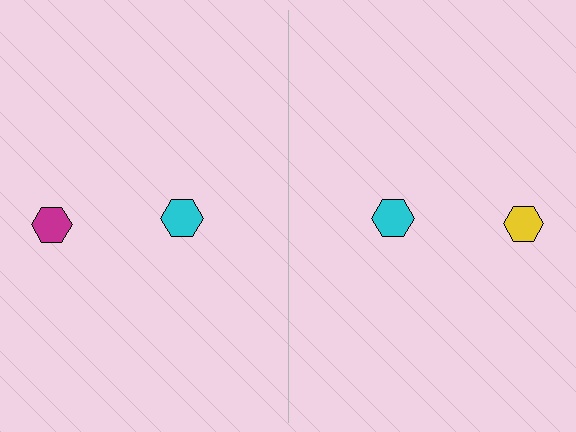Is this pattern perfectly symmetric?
No, the pattern is not perfectly symmetric. The yellow hexagon on the right side breaks the symmetry — its mirror counterpart is magenta.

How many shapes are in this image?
There are 4 shapes in this image.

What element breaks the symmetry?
The yellow hexagon on the right side breaks the symmetry — its mirror counterpart is magenta.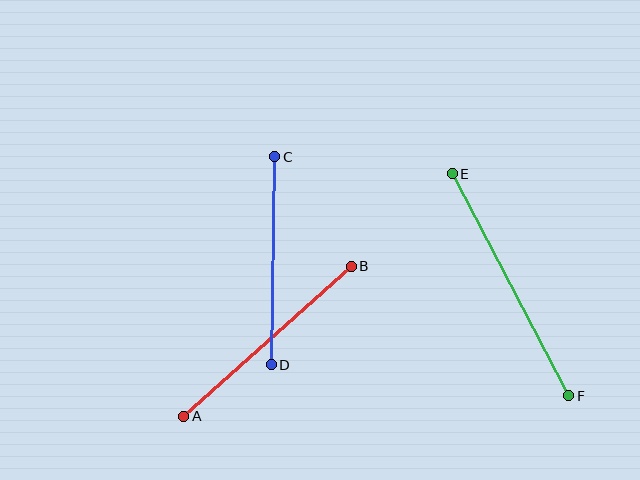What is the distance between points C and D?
The distance is approximately 208 pixels.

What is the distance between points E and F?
The distance is approximately 251 pixels.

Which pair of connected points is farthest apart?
Points E and F are farthest apart.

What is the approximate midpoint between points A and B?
The midpoint is at approximately (268, 341) pixels.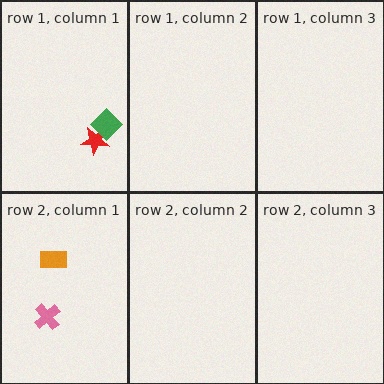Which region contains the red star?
The row 1, column 1 region.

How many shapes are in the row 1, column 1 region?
2.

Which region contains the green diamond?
The row 1, column 1 region.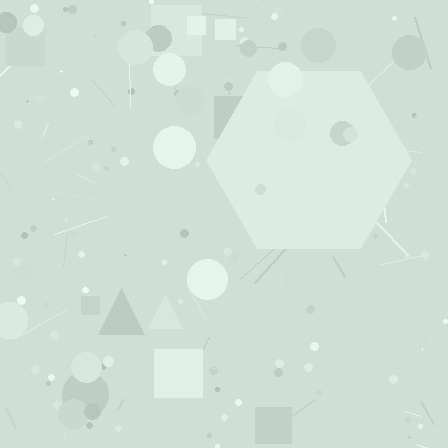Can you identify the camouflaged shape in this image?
The camouflaged shape is a hexagon.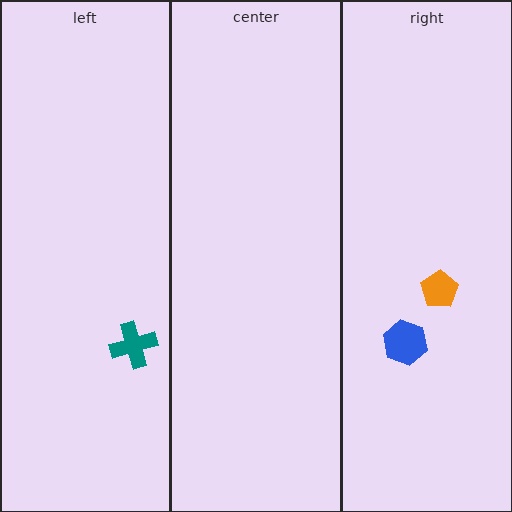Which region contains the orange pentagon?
The right region.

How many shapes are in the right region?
2.